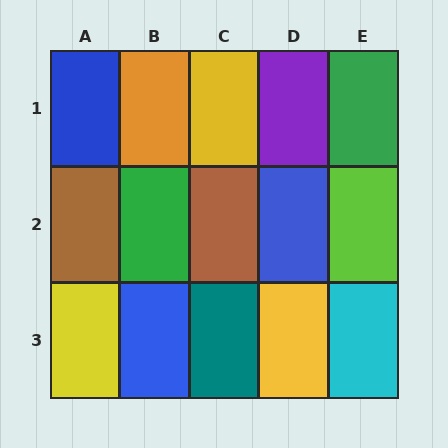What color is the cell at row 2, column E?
Lime.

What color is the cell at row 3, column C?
Teal.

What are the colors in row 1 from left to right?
Blue, orange, yellow, purple, green.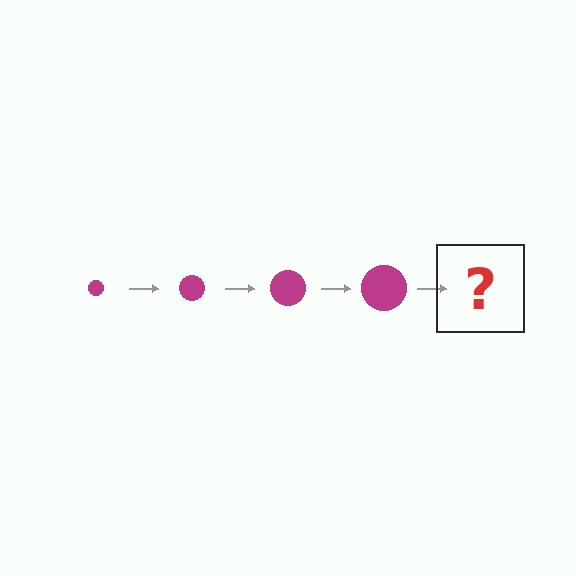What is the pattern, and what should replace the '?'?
The pattern is that the circle gets progressively larger each step. The '?' should be a magenta circle, larger than the previous one.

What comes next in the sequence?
The next element should be a magenta circle, larger than the previous one.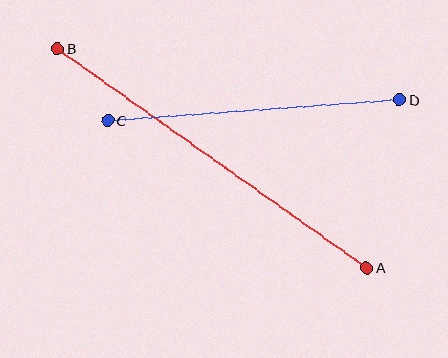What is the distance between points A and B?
The distance is approximately 379 pixels.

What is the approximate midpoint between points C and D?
The midpoint is at approximately (254, 110) pixels.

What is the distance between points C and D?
The distance is approximately 292 pixels.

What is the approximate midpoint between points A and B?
The midpoint is at approximately (212, 158) pixels.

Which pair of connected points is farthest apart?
Points A and B are farthest apart.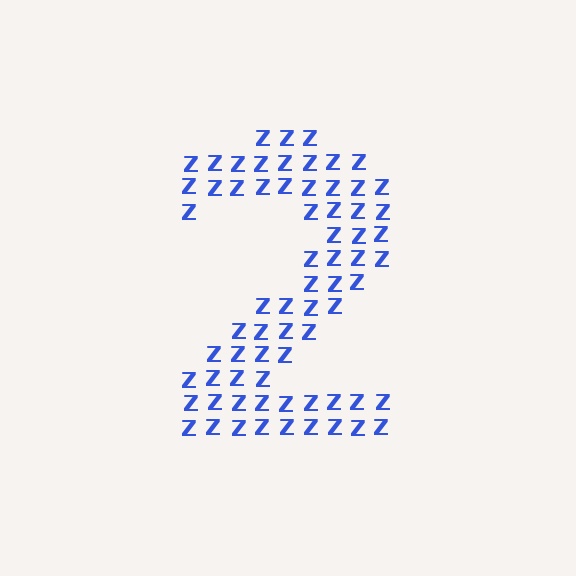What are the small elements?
The small elements are letter Z's.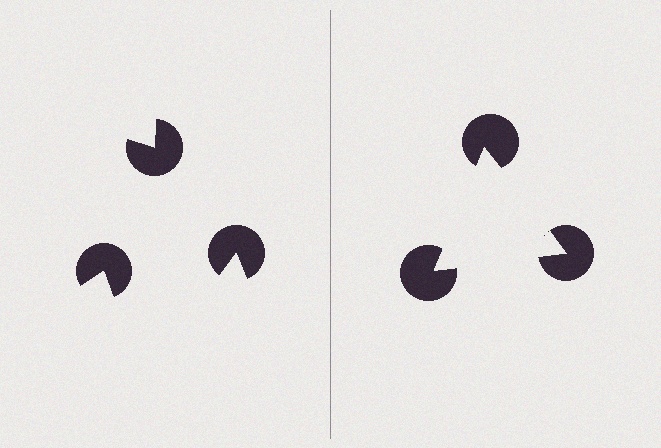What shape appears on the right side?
An illusory triangle.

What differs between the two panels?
The pac-man discs are positioned identically on both sides; only the wedge orientations differ. On the right they align to a triangle; on the left they are misaligned.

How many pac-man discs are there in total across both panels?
6 — 3 on each side.